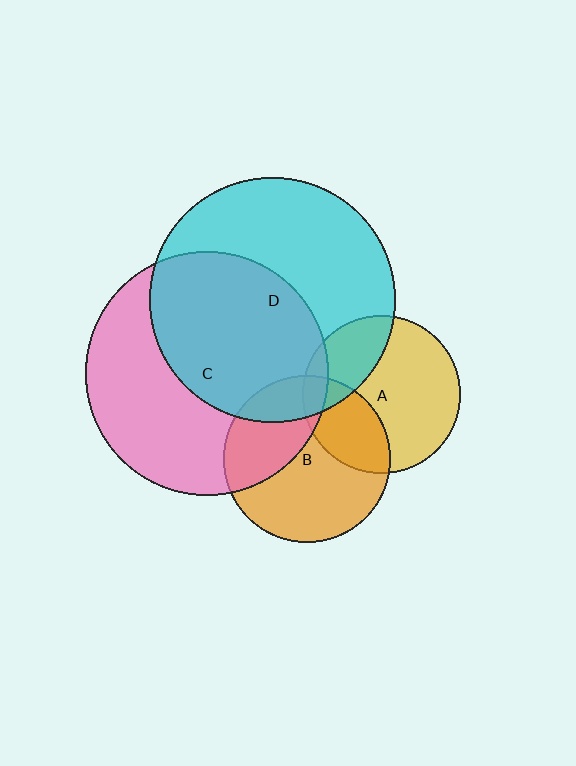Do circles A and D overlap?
Yes.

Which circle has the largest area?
Circle D (cyan).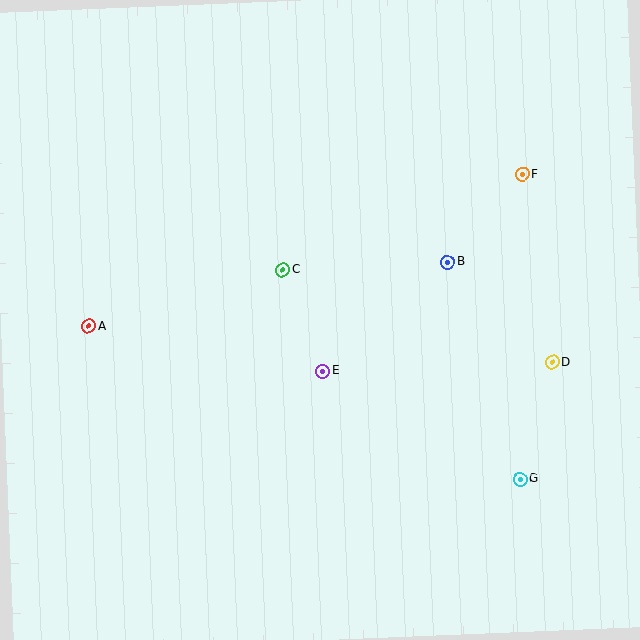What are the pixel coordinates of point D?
Point D is at (552, 362).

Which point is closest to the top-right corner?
Point F is closest to the top-right corner.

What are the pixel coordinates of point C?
Point C is at (282, 270).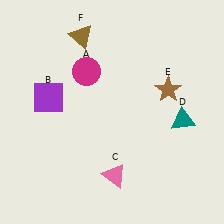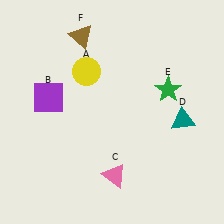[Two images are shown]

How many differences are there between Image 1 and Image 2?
There are 2 differences between the two images.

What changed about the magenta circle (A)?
In Image 1, A is magenta. In Image 2, it changed to yellow.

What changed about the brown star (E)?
In Image 1, E is brown. In Image 2, it changed to green.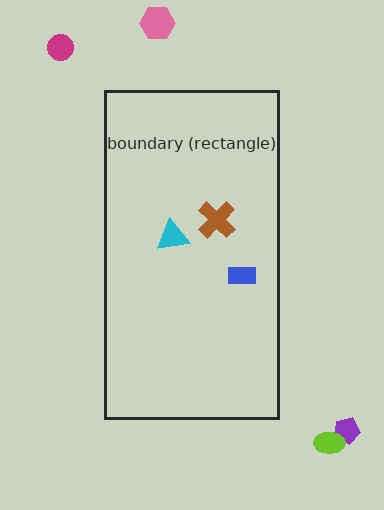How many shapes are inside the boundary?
3 inside, 4 outside.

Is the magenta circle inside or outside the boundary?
Outside.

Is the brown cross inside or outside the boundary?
Inside.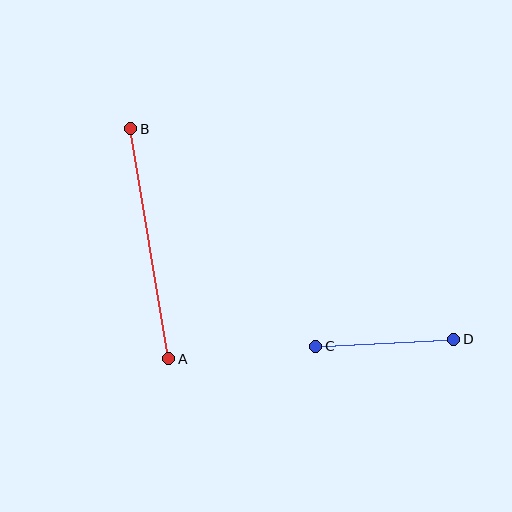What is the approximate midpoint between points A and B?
The midpoint is at approximately (150, 244) pixels.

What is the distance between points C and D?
The distance is approximately 139 pixels.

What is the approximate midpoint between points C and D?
The midpoint is at approximately (385, 343) pixels.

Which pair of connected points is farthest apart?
Points A and B are farthest apart.